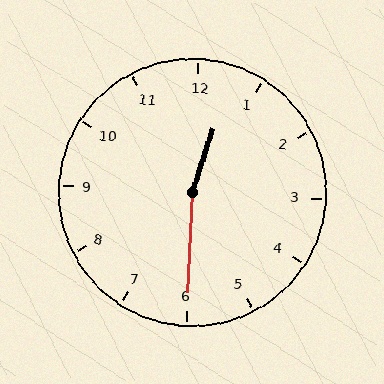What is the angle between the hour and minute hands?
Approximately 165 degrees.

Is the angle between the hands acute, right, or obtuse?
It is obtuse.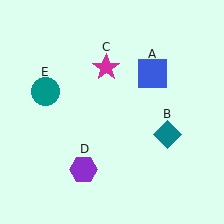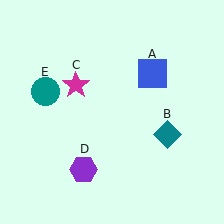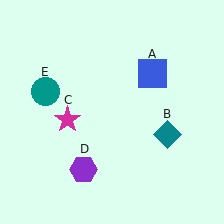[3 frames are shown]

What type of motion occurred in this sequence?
The magenta star (object C) rotated counterclockwise around the center of the scene.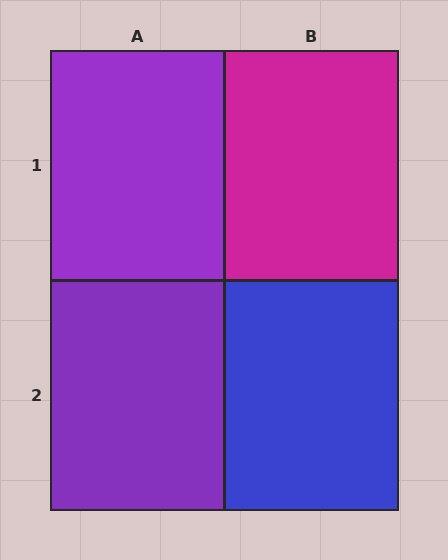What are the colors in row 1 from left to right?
Purple, magenta.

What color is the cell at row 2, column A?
Purple.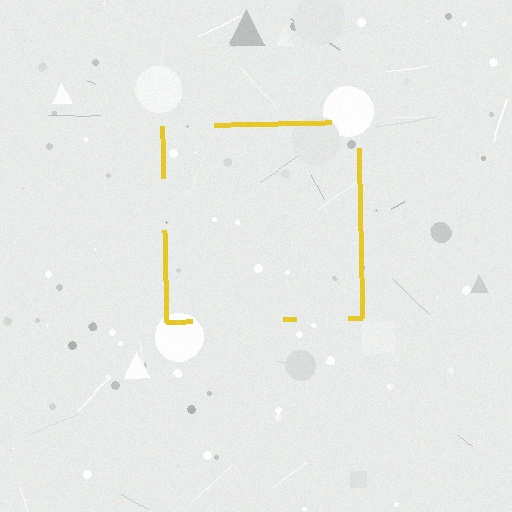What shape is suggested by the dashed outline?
The dashed outline suggests a square.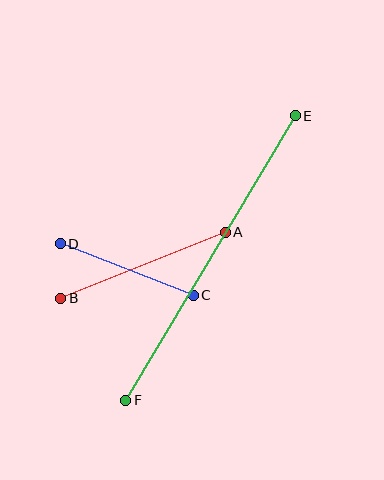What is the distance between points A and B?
The distance is approximately 177 pixels.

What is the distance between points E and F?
The distance is approximately 331 pixels.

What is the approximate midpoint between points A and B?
The midpoint is at approximately (143, 265) pixels.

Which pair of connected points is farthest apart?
Points E and F are farthest apart.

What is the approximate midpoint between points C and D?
The midpoint is at approximately (127, 270) pixels.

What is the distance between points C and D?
The distance is approximately 142 pixels.